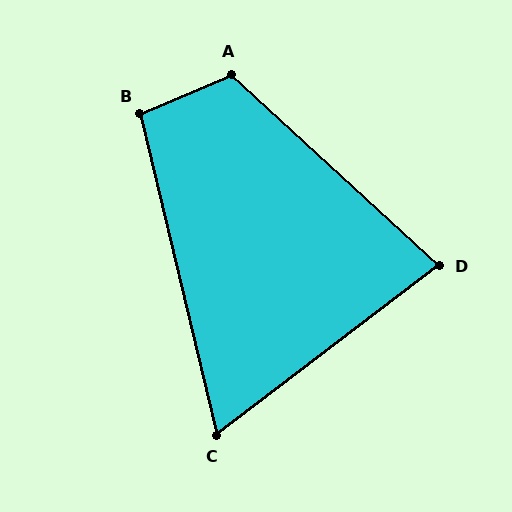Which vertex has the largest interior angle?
A, at approximately 114 degrees.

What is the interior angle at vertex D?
Approximately 80 degrees (acute).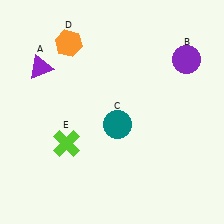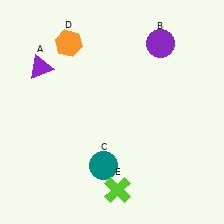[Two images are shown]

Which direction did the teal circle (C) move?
The teal circle (C) moved down.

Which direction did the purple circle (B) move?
The purple circle (B) moved left.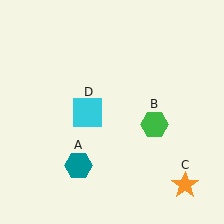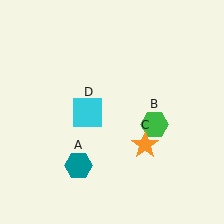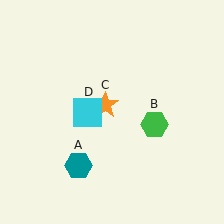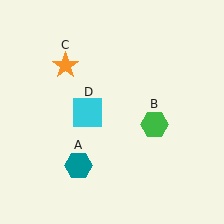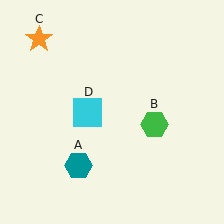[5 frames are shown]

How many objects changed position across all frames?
1 object changed position: orange star (object C).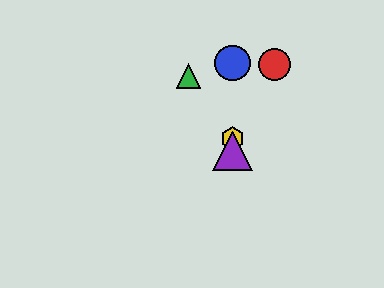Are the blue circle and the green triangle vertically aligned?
No, the blue circle is at x≈233 and the green triangle is at x≈188.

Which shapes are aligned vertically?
The blue circle, the yellow hexagon, the purple triangle are aligned vertically.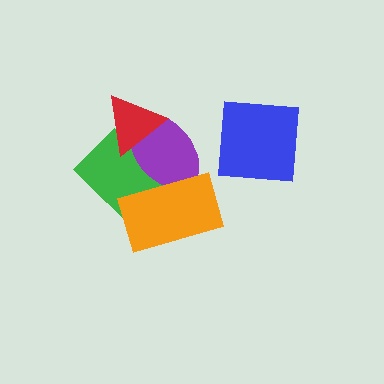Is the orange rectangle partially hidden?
No, no other shape covers it.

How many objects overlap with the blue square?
0 objects overlap with the blue square.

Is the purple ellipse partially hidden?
Yes, it is partially covered by another shape.